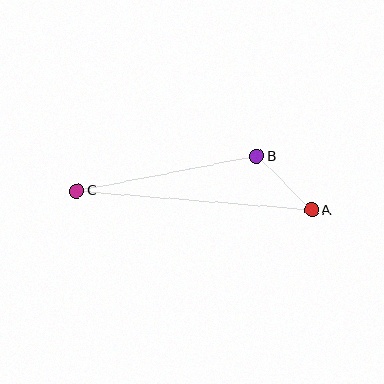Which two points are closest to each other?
Points A and B are closest to each other.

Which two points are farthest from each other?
Points A and C are farthest from each other.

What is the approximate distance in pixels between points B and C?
The distance between B and C is approximately 184 pixels.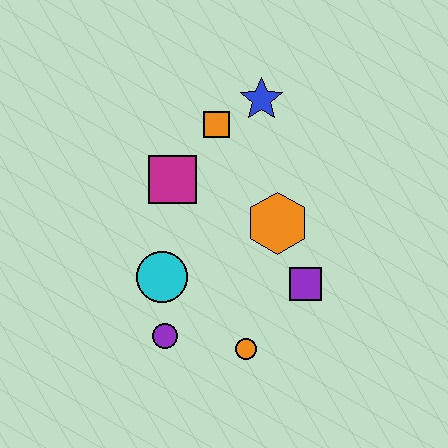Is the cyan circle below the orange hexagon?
Yes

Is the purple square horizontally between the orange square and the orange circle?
No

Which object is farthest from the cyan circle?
The blue star is farthest from the cyan circle.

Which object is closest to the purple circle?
The cyan circle is closest to the purple circle.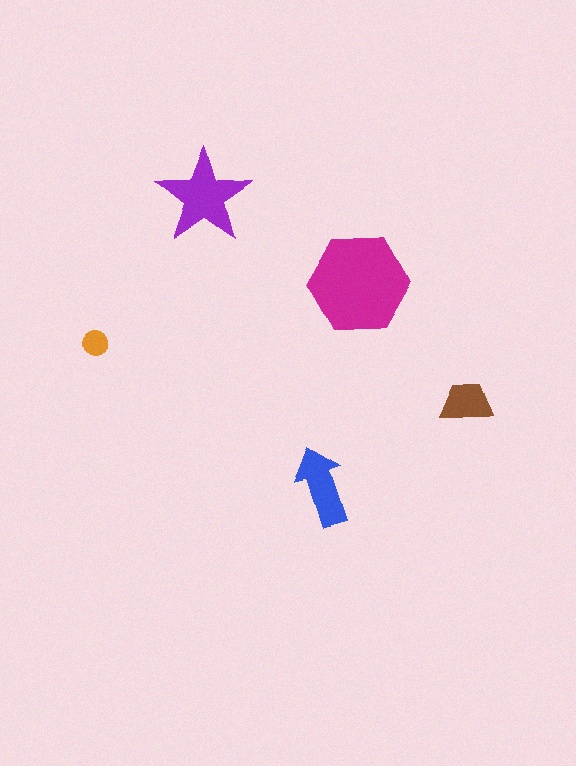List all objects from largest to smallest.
The magenta hexagon, the purple star, the blue arrow, the brown trapezoid, the orange circle.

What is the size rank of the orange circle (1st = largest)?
5th.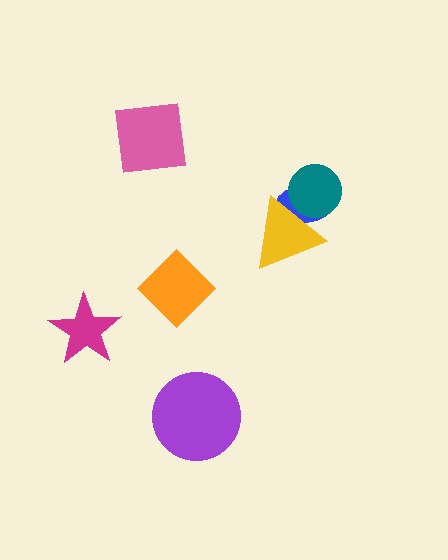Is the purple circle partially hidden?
No, no other shape covers it.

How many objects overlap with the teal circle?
2 objects overlap with the teal circle.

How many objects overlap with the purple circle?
0 objects overlap with the purple circle.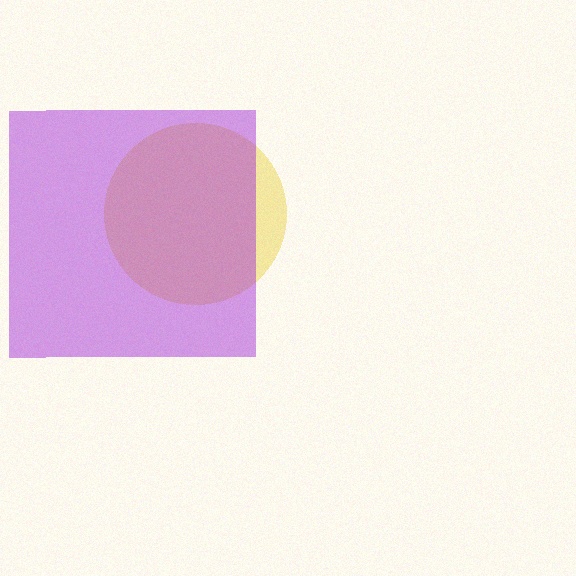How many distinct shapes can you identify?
There are 2 distinct shapes: a yellow circle, a purple square.